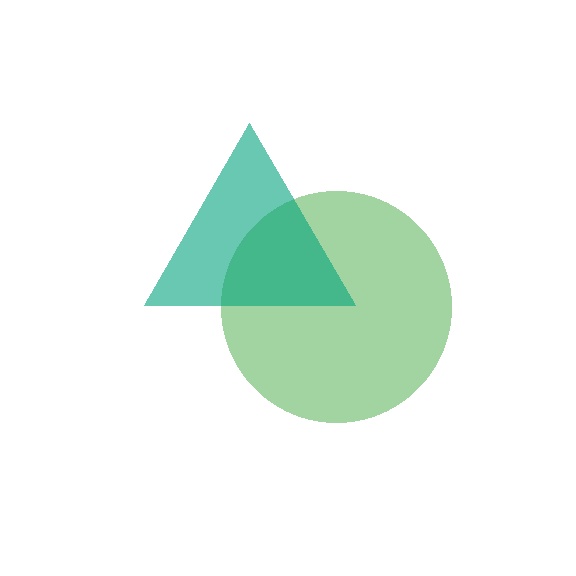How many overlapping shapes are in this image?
There are 2 overlapping shapes in the image.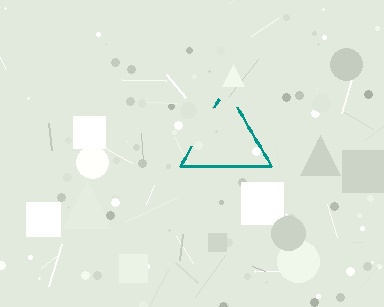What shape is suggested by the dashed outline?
The dashed outline suggests a triangle.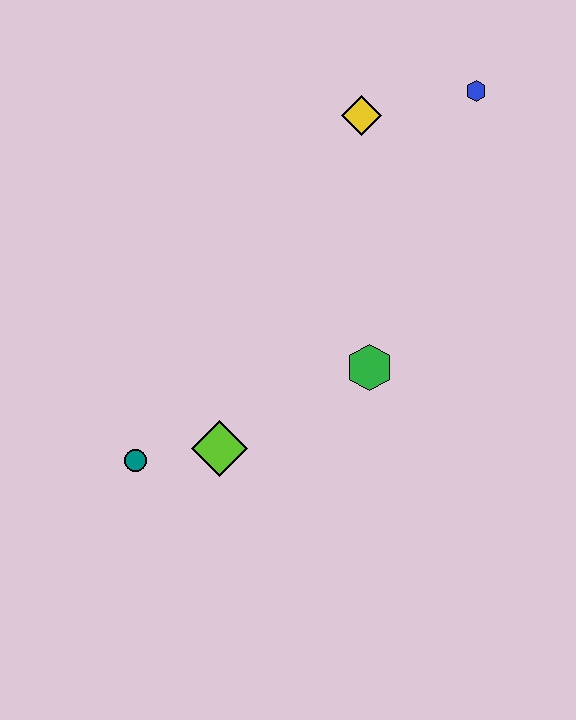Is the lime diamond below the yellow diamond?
Yes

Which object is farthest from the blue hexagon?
The teal circle is farthest from the blue hexagon.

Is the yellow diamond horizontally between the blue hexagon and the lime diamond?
Yes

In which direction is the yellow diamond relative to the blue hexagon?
The yellow diamond is to the left of the blue hexagon.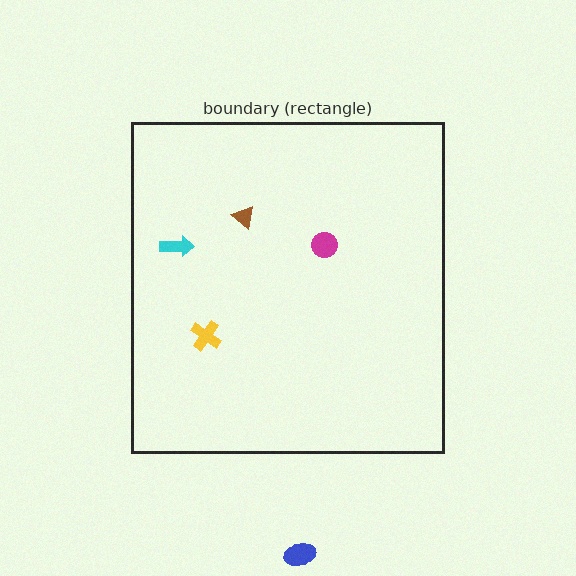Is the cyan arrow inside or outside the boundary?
Inside.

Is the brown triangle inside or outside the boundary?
Inside.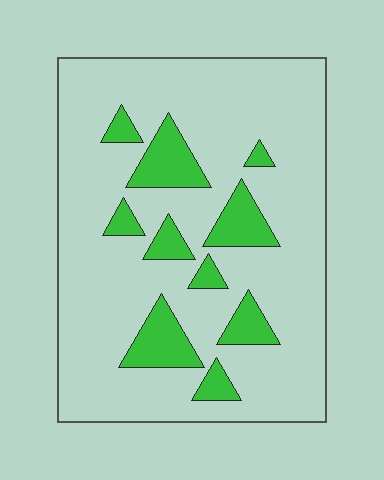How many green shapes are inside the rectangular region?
10.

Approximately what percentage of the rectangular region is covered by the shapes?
Approximately 15%.